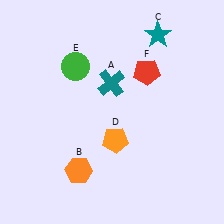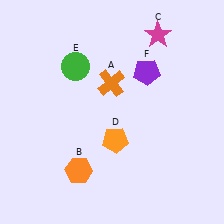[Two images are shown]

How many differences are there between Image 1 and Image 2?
There are 3 differences between the two images.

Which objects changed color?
A changed from teal to orange. C changed from teal to magenta. F changed from red to purple.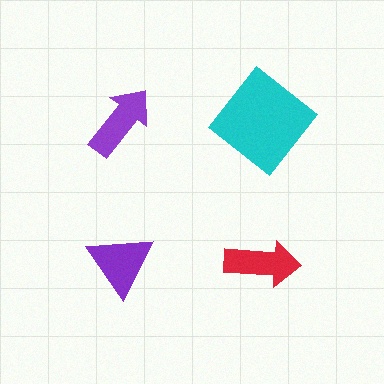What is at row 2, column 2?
A red arrow.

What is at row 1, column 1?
A purple arrow.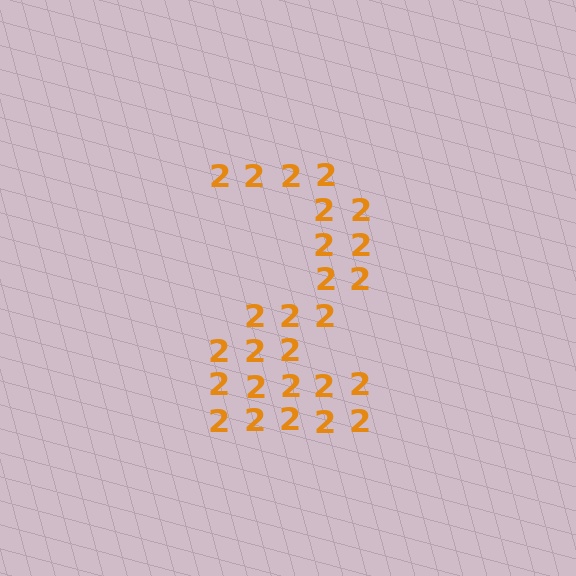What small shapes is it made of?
It is made of small digit 2's.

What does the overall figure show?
The overall figure shows the digit 2.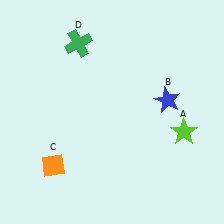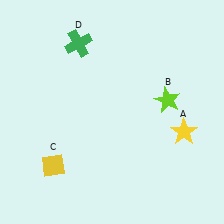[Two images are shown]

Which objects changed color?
A changed from lime to yellow. B changed from blue to lime. C changed from orange to yellow.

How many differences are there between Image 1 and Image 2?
There are 3 differences between the two images.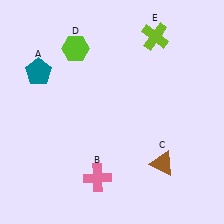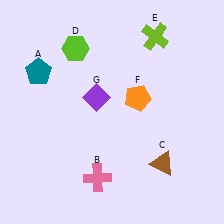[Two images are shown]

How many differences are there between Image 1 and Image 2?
There are 2 differences between the two images.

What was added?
An orange pentagon (F), a purple diamond (G) were added in Image 2.